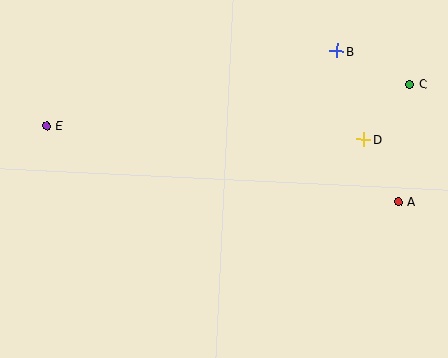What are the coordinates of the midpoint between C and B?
The midpoint between C and B is at (373, 67).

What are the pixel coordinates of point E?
Point E is at (47, 126).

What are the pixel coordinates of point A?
Point A is at (399, 202).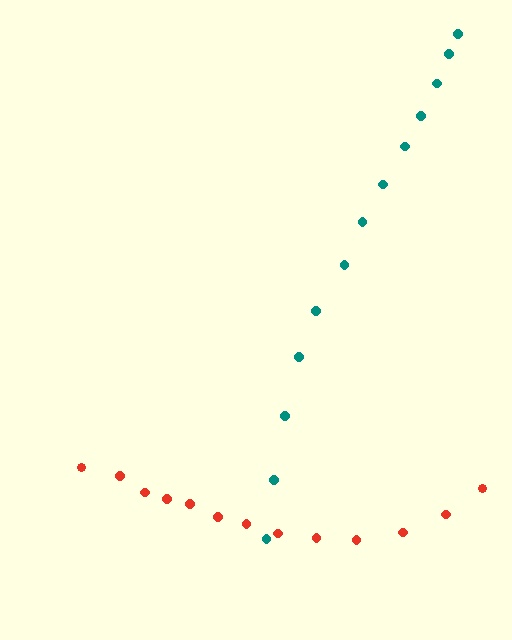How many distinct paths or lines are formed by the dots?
There are 2 distinct paths.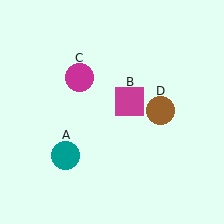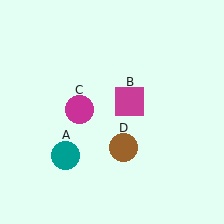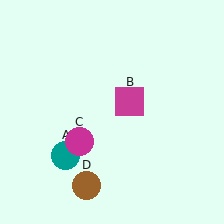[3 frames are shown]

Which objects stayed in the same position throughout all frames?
Teal circle (object A) and magenta square (object B) remained stationary.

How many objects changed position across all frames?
2 objects changed position: magenta circle (object C), brown circle (object D).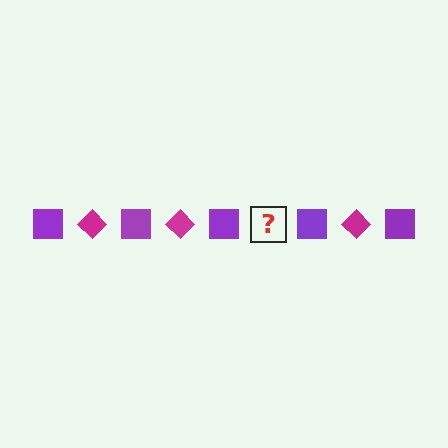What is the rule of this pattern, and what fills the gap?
The rule is that the pattern alternates between purple square and magenta diamond. The gap should be filled with a magenta diamond.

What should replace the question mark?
The question mark should be replaced with a magenta diamond.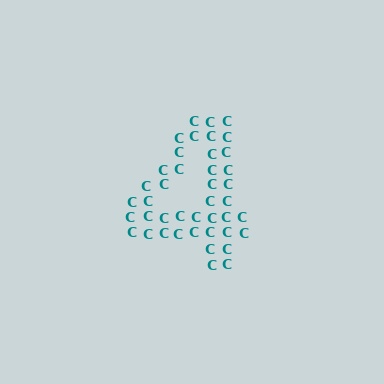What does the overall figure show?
The overall figure shows the digit 4.